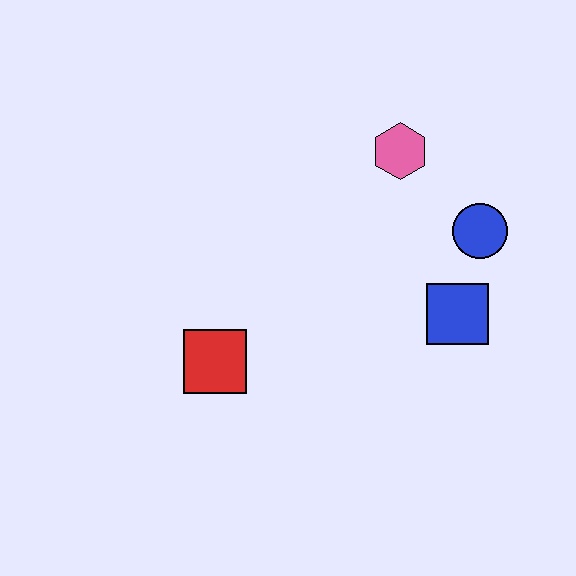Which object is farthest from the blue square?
The red square is farthest from the blue square.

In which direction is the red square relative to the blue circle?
The red square is to the left of the blue circle.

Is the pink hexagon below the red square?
No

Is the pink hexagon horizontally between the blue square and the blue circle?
No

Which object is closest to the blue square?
The blue circle is closest to the blue square.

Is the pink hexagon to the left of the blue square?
Yes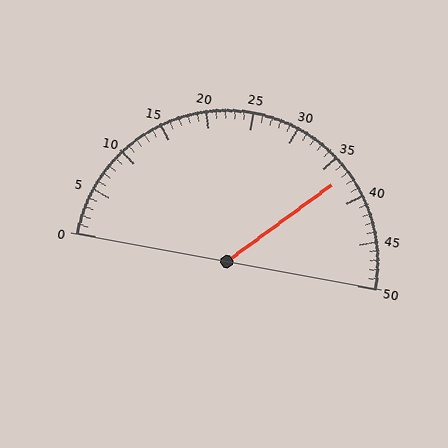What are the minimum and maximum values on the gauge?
The gauge ranges from 0 to 50.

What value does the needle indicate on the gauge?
The needle indicates approximately 37.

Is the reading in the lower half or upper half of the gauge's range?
The reading is in the upper half of the range (0 to 50).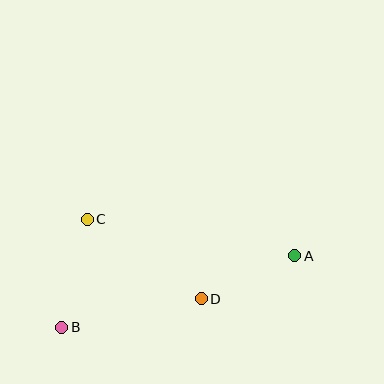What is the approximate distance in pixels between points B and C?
The distance between B and C is approximately 111 pixels.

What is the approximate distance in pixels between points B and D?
The distance between B and D is approximately 143 pixels.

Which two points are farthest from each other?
Points A and B are farthest from each other.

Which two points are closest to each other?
Points A and D are closest to each other.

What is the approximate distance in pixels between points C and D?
The distance between C and D is approximately 139 pixels.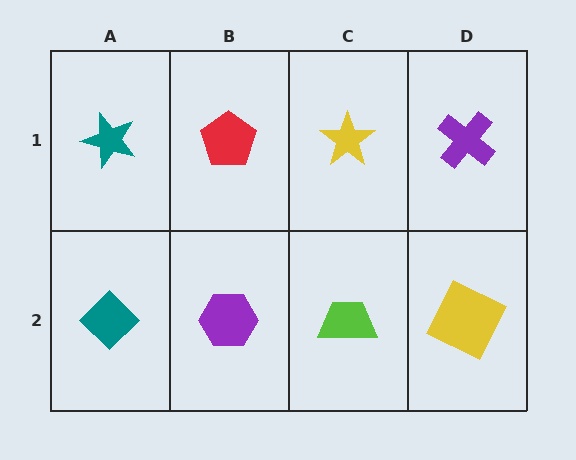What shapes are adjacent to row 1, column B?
A purple hexagon (row 2, column B), a teal star (row 1, column A), a yellow star (row 1, column C).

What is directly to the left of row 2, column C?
A purple hexagon.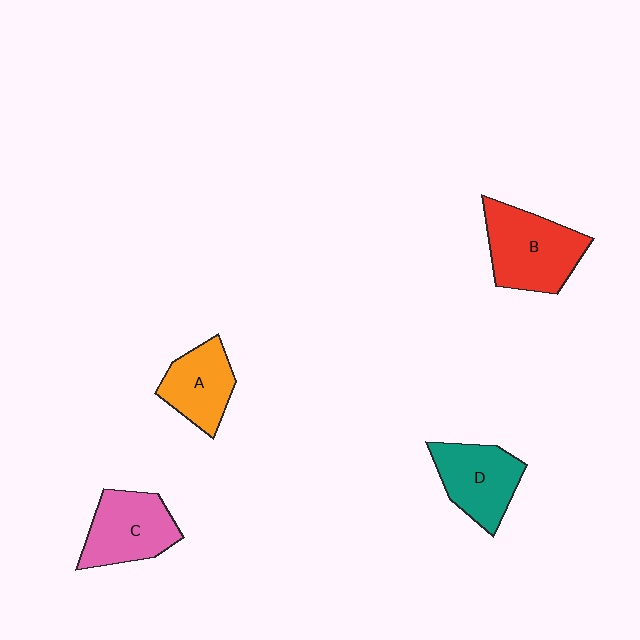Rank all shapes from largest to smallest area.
From largest to smallest: B (red), C (pink), D (teal), A (orange).